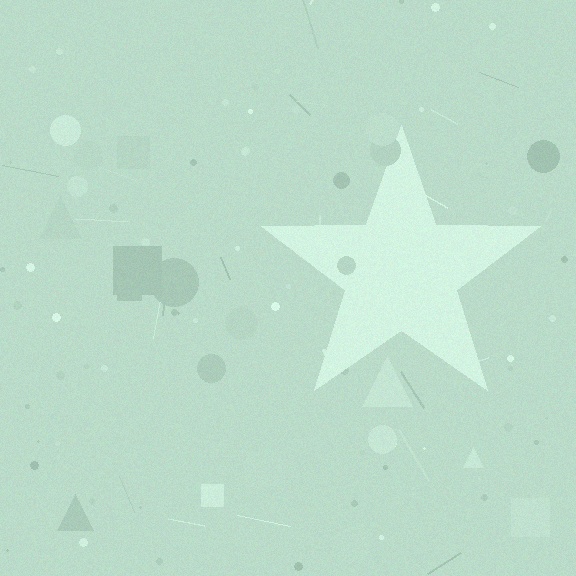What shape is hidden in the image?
A star is hidden in the image.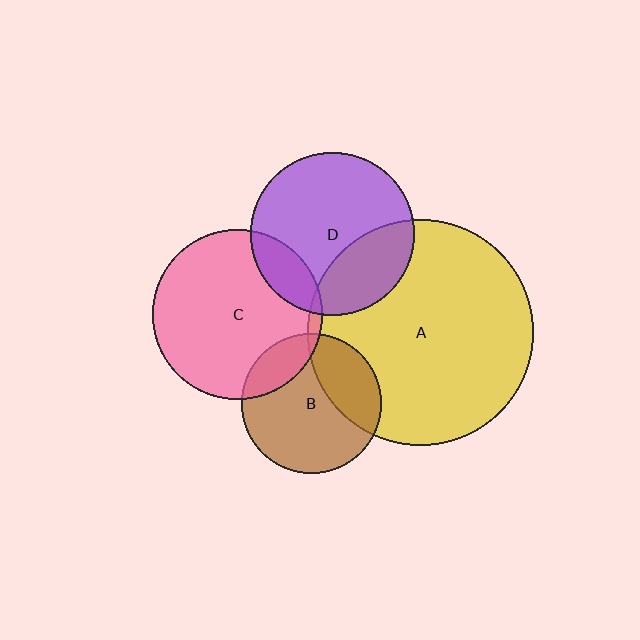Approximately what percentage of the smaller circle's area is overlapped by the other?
Approximately 20%.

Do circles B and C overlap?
Yes.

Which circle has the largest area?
Circle A (yellow).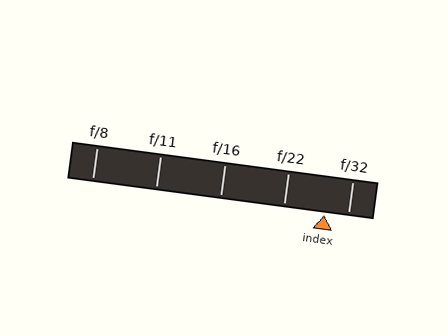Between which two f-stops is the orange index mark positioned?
The index mark is between f/22 and f/32.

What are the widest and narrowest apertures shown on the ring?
The widest aperture shown is f/8 and the narrowest is f/32.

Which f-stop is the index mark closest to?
The index mark is closest to f/32.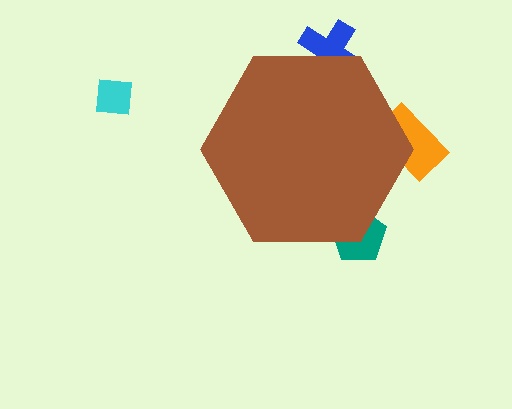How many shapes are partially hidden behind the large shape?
3 shapes are partially hidden.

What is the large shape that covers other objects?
A brown hexagon.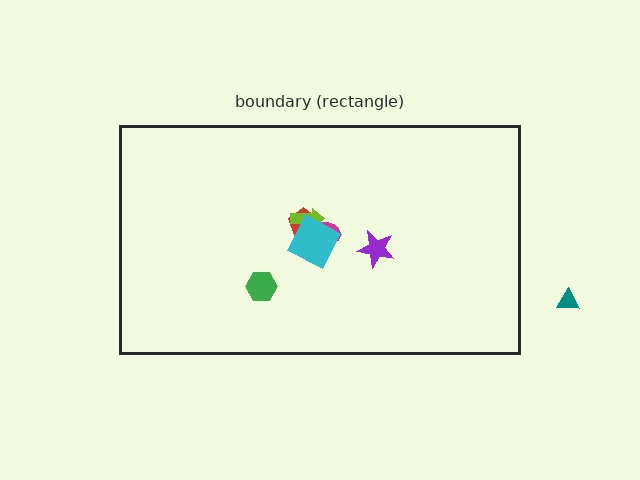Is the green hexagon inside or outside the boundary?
Inside.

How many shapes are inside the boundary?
6 inside, 1 outside.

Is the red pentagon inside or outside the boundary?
Inside.